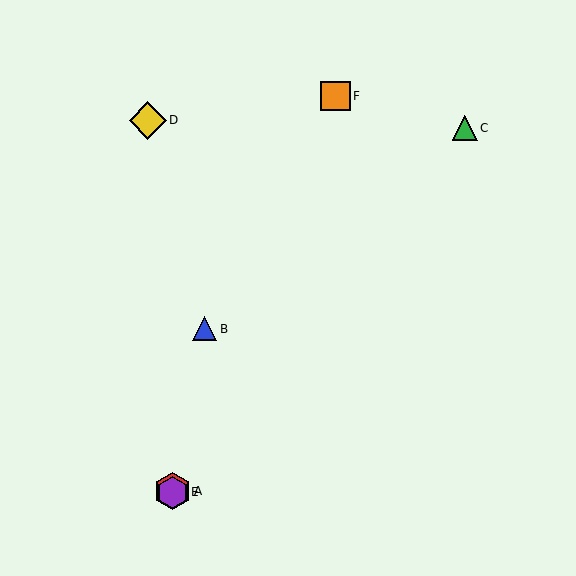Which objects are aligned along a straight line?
Objects A, E, F are aligned along a straight line.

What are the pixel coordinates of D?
Object D is at (148, 120).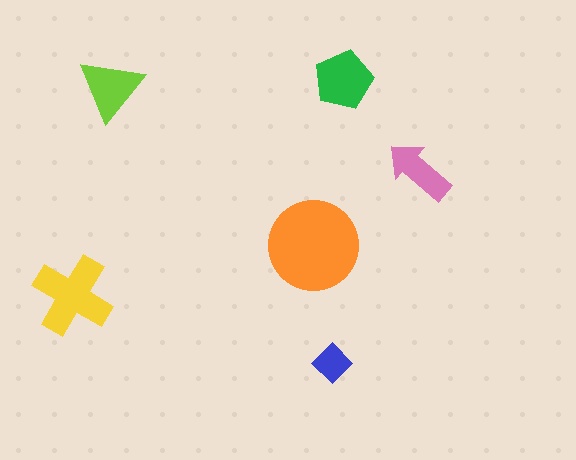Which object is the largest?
The orange circle.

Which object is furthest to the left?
The yellow cross is leftmost.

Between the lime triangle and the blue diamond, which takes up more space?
The lime triangle.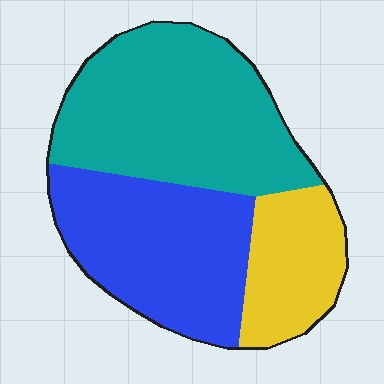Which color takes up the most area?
Teal, at roughly 45%.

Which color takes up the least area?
Yellow, at roughly 20%.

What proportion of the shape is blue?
Blue covers roughly 35% of the shape.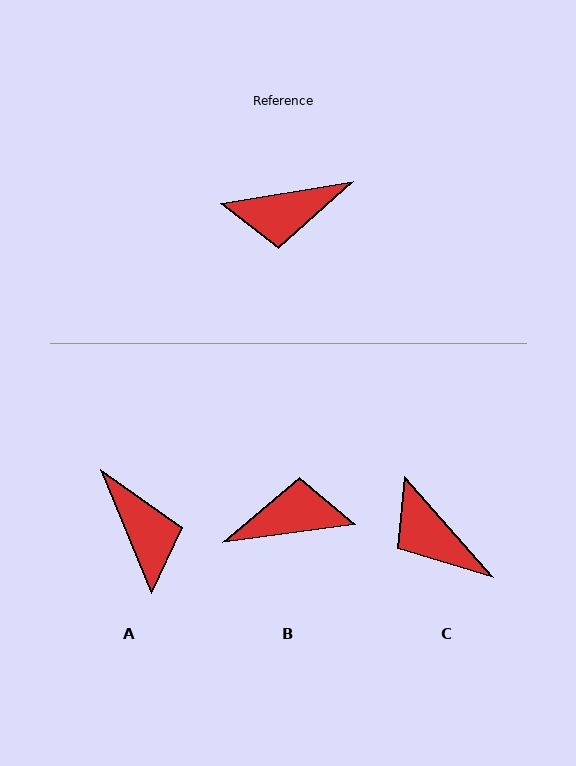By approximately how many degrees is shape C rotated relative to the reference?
Approximately 58 degrees clockwise.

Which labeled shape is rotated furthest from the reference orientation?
B, about 178 degrees away.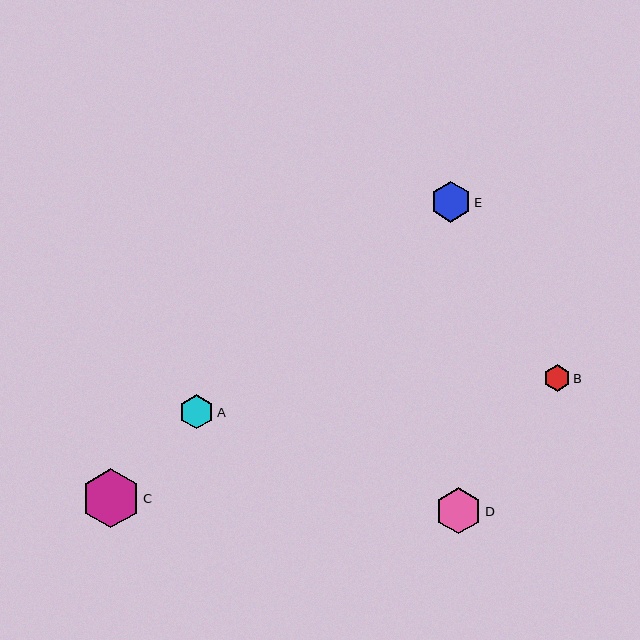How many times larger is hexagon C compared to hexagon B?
Hexagon C is approximately 2.3 times the size of hexagon B.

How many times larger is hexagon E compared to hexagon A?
Hexagon E is approximately 1.2 times the size of hexagon A.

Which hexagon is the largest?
Hexagon C is the largest with a size of approximately 59 pixels.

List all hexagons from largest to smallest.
From largest to smallest: C, D, E, A, B.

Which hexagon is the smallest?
Hexagon B is the smallest with a size of approximately 26 pixels.